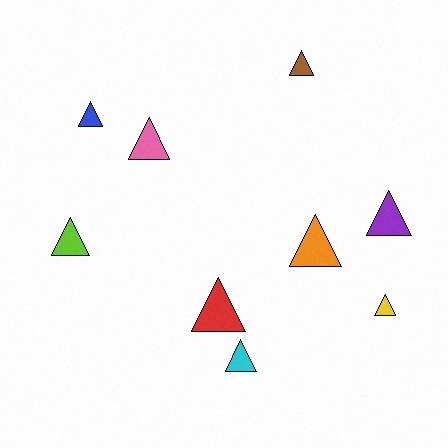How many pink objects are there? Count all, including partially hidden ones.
There is 1 pink object.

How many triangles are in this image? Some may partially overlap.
There are 9 triangles.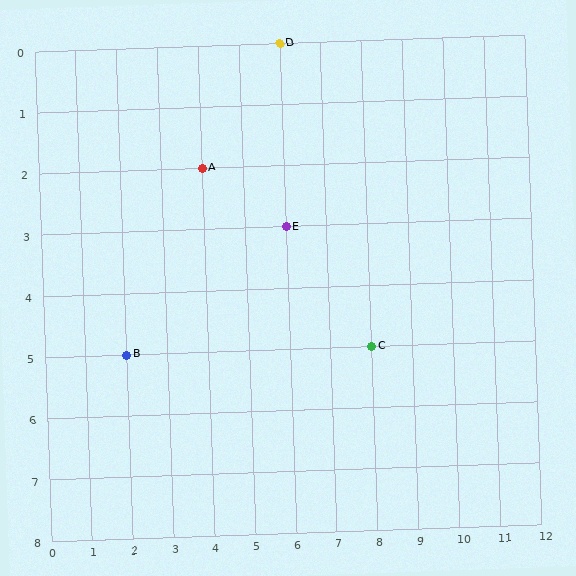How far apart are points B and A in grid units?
Points B and A are 2 columns and 3 rows apart (about 3.6 grid units diagonally).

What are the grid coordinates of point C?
Point C is at grid coordinates (8, 5).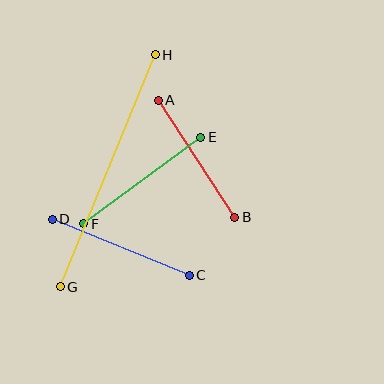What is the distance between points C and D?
The distance is approximately 148 pixels.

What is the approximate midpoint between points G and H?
The midpoint is at approximately (108, 171) pixels.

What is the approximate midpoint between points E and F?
The midpoint is at approximately (142, 180) pixels.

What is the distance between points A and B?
The distance is approximately 140 pixels.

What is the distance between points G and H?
The distance is approximately 251 pixels.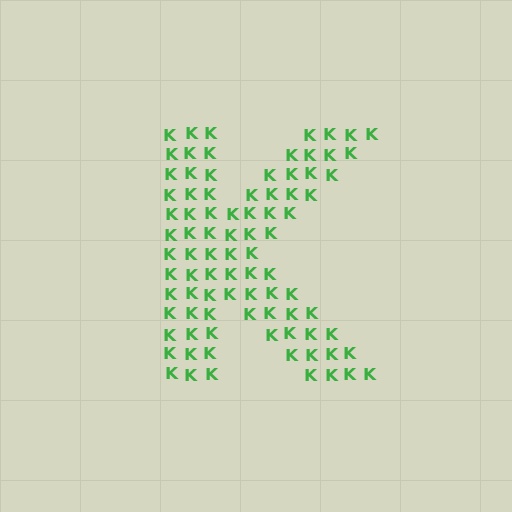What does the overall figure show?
The overall figure shows the letter K.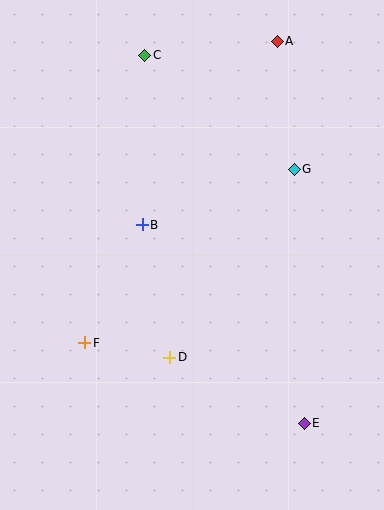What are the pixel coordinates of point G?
Point G is at (294, 169).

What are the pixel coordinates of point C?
Point C is at (145, 55).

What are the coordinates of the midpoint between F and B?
The midpoint between F and B is at (113, 284).